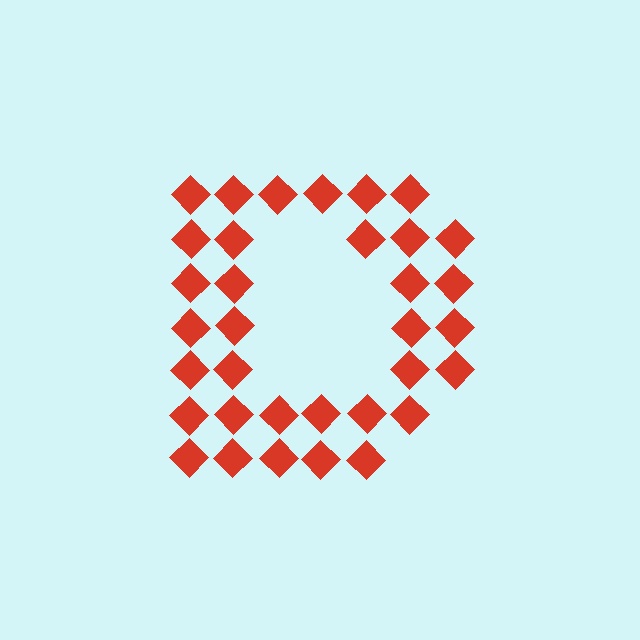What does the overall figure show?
The overall figure shows the letter D.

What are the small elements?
The small elements are diamonds.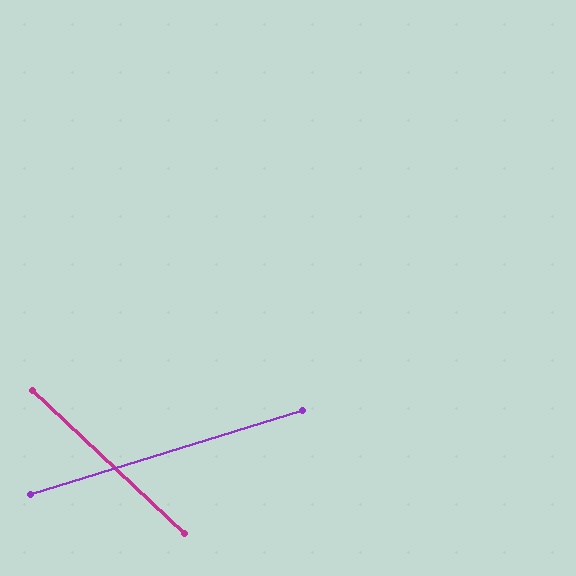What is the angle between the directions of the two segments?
Approximately 60 degrees.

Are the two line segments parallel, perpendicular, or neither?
Neither parallel nor perpendicular — they differ by about 60°.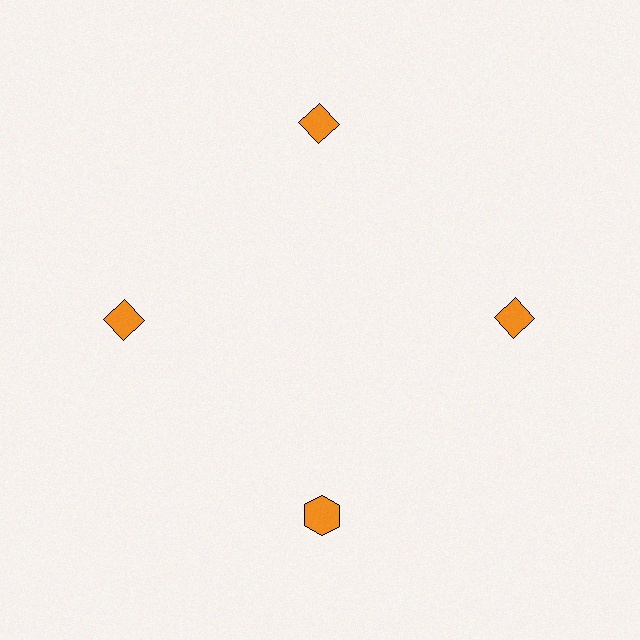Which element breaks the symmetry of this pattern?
The orange hexagon at roughly the 6 o'clock position breaks the symmetry. All other shapes are orange diamonds.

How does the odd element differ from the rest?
It has a different shape: hexagon instead of diamond.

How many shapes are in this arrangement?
There are 4 shapes arranged in a ring pattern.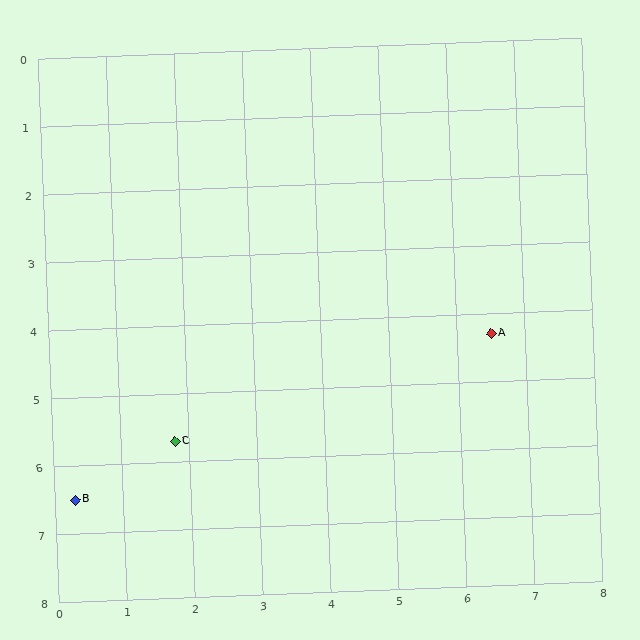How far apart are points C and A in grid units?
Points C and A are about 4.9 grid units apart.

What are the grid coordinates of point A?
Point A is at approximately (6.5, 4.3).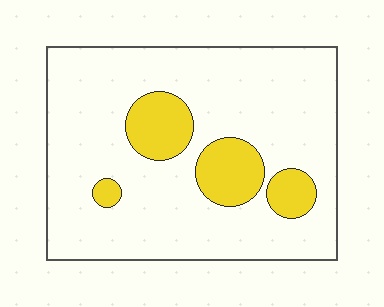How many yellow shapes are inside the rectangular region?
4.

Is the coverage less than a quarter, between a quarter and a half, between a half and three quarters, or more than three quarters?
Less than a quarter.